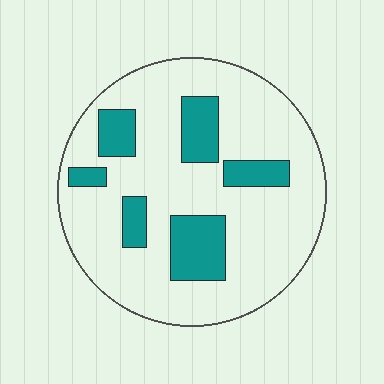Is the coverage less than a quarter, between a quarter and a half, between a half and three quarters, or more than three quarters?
Less than a quarter.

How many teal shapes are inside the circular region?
6.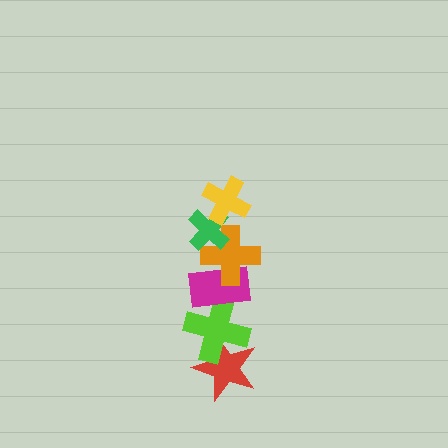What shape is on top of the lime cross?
The magenta rectangle is on top of the lime cross.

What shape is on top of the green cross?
The yellow cross is on top of the green cross.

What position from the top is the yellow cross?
The yellow cross is 1st from the top.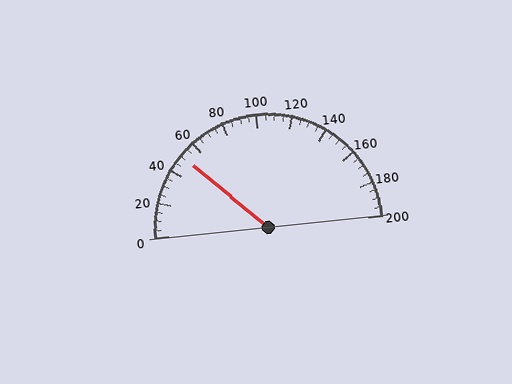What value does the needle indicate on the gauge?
The needle indicates approximately 50.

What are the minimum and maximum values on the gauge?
The gauge ranges from 0 to 200.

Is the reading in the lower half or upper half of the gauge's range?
The reading is in the lower half of the range (0 to 200).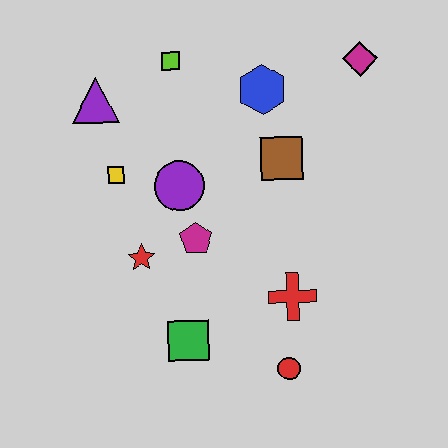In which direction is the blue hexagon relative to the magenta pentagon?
The blue hexagon is above the magenta pentagon.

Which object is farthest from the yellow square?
The magenta diamond is farthest from the yellow square.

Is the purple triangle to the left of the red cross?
Yes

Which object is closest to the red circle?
The red cross is closest to the red circle.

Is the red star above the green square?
Yes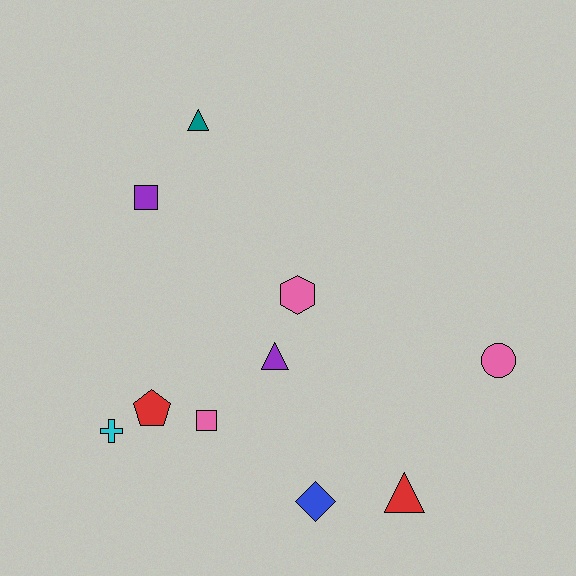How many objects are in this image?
There are 10 objects.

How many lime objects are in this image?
There are no lime objects.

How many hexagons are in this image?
There is 1 hexagon.